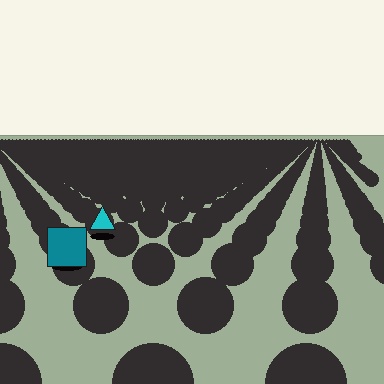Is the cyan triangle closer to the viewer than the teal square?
No. The teal square is closer — you can tell from the texture gradient: the ground texture is coarser near it.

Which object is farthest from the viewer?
The cyan triangle is farthest from the viewer. It appears smaller and the ground texture around it is denser.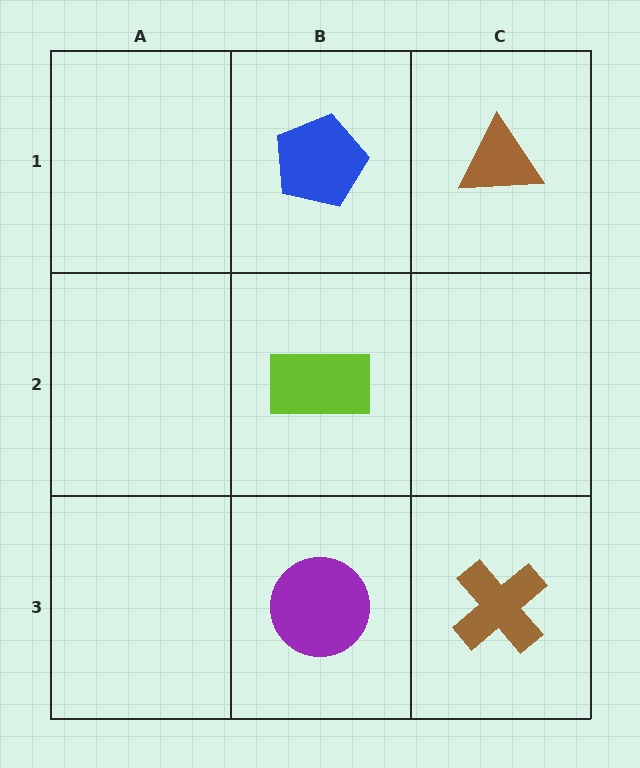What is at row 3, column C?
A brown cross.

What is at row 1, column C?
A brown triangle.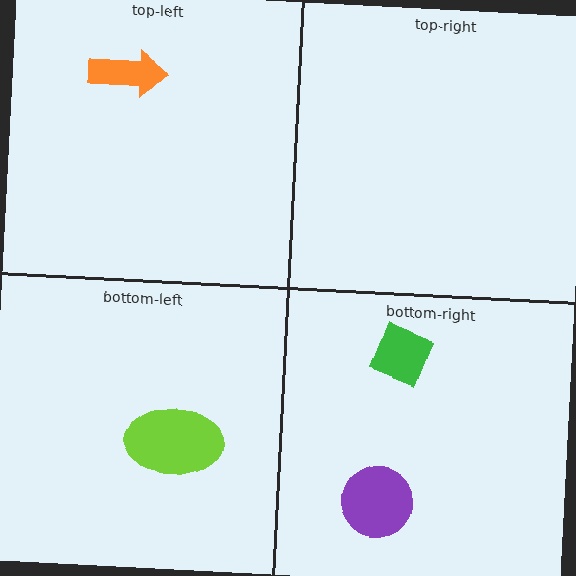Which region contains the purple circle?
The bottom-right region.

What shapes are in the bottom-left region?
The lime ellipse.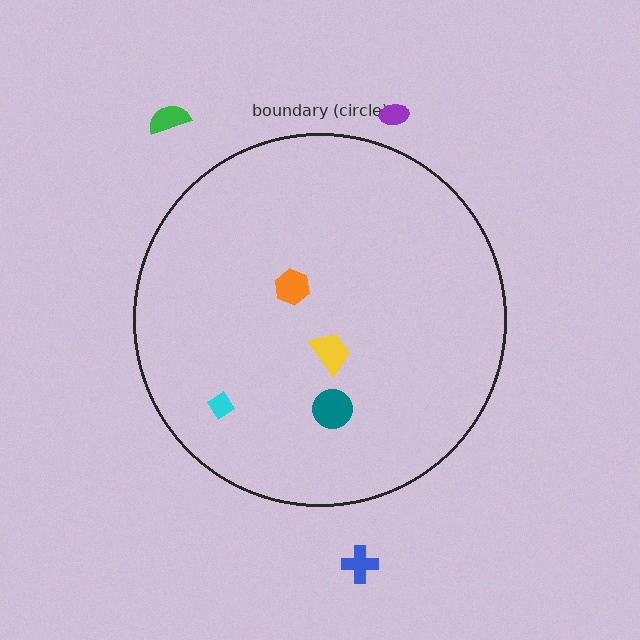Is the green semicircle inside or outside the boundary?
Outside.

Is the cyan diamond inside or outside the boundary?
Inside.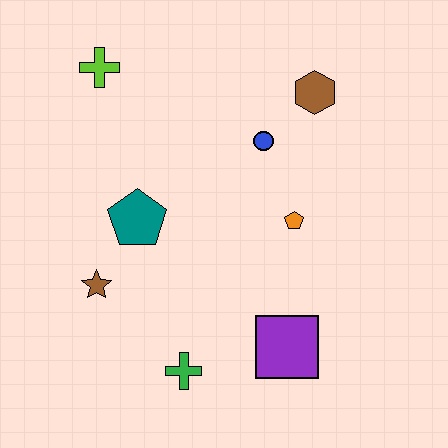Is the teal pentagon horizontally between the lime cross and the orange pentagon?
Yes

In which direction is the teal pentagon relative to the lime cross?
The teal pentagon is below the lime cross.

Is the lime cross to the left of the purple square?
Yes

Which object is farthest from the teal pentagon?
The brown hexagon is farthest from the teal pentagon.